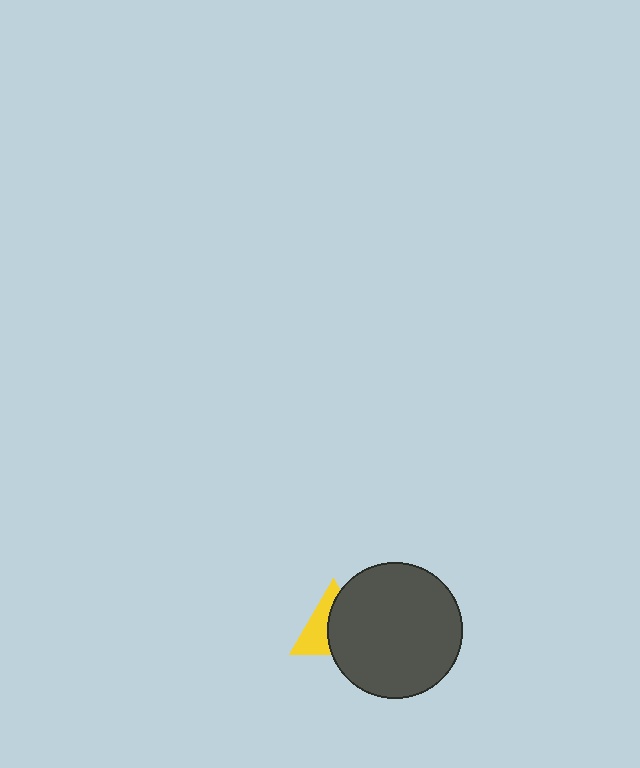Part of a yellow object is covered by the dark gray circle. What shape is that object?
It is a triangle.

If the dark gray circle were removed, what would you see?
You would see the complete yellow triangle.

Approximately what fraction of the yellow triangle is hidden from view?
Roughly 55% of the yellow triangle is hidden behind the dark gray circle.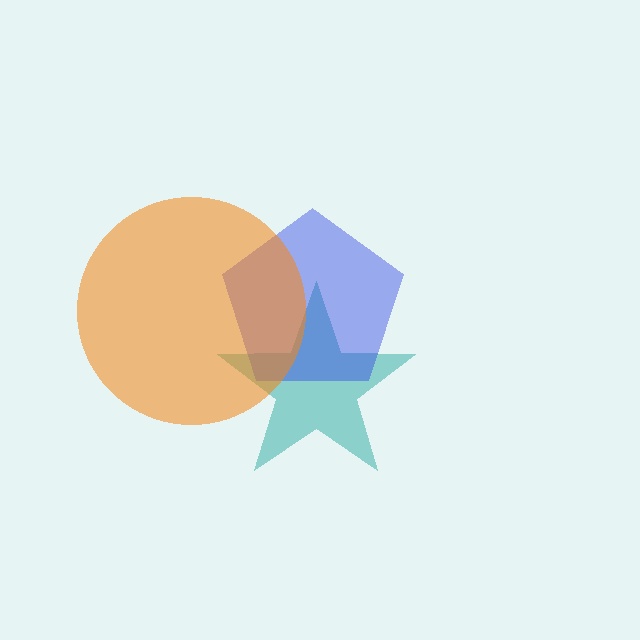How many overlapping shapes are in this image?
There are 3 overlapping shapes in the image.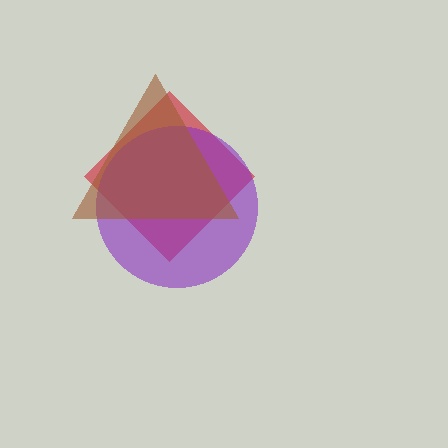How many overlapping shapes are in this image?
There are 3 overlapping shapes in the image.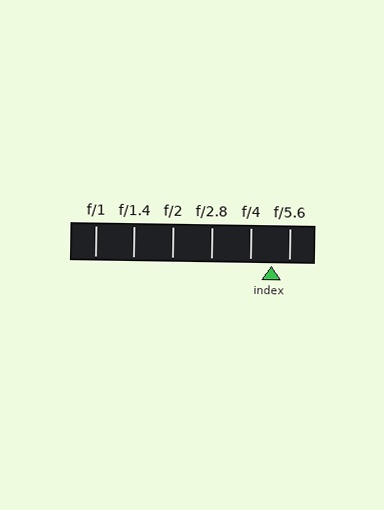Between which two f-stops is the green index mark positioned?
The index mark is between f/4 and f/5.6.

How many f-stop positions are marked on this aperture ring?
There are 6 f-stop positions marked.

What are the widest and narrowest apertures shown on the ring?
The widest aperture shown is f/1 and the narrowest is f/5.6.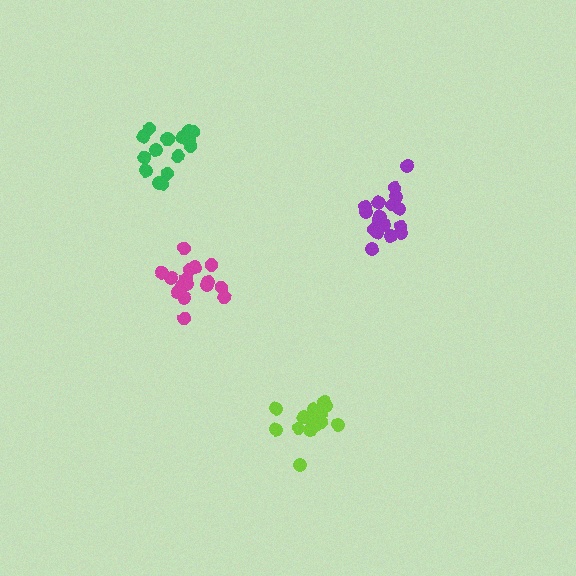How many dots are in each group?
Group 1: 16 dots, Group 2: 17 dots, Group 3: 16 dots, Group 4: 15 dots (64 total).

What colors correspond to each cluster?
The clusters are colored: green, purple, magenta, lime.